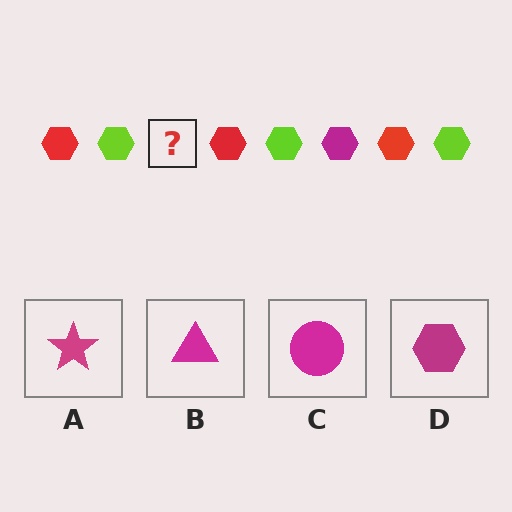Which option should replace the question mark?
Option D.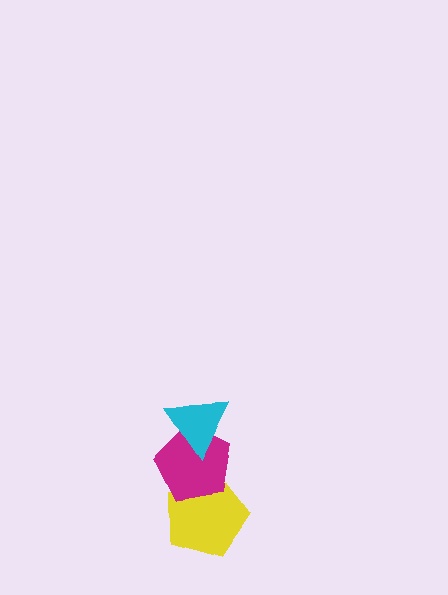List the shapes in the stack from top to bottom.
From top to bottom: the cyan triangle, the magenta pentagon, the yellow pentagon.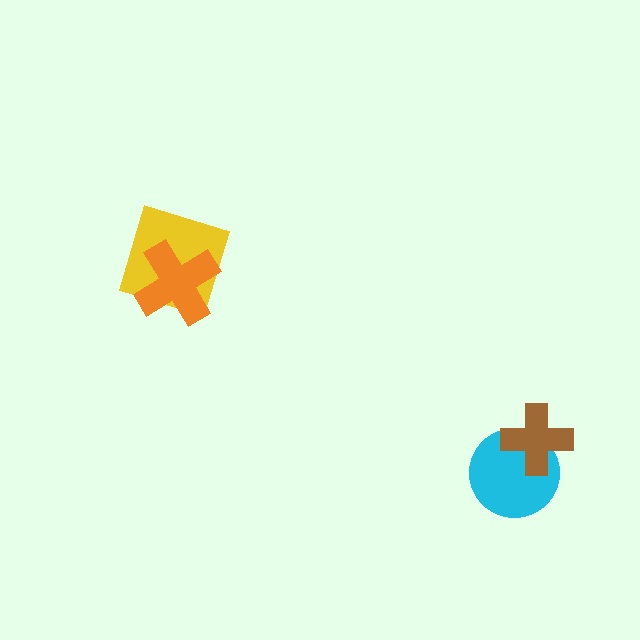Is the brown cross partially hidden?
No, no other shape covers it.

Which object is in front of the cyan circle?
The brown cross is in front of the cyan circle.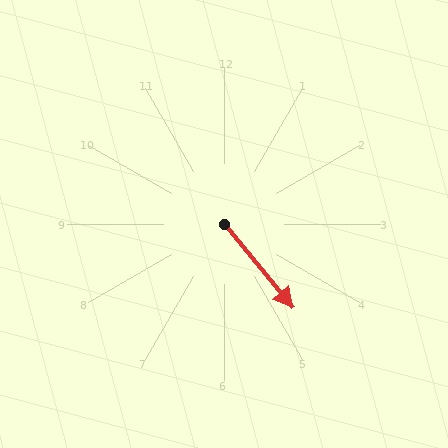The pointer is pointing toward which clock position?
Roughly 5 o'clock.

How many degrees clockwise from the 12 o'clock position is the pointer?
Approximately 140 degrees.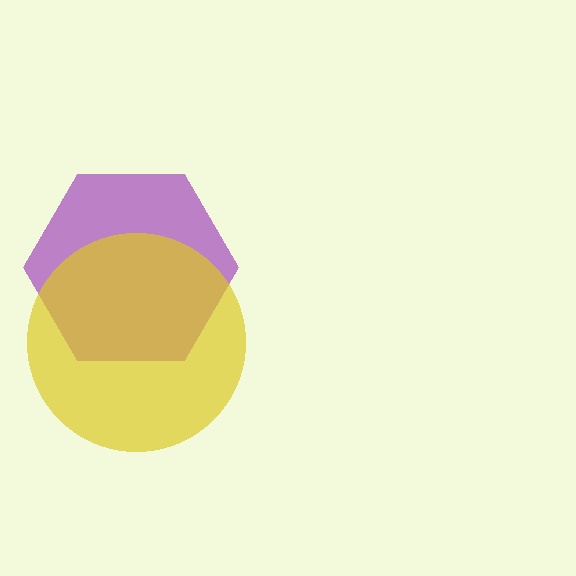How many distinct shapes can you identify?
There are 2 distinct shapes: a purple hexagon, a yellow circle.